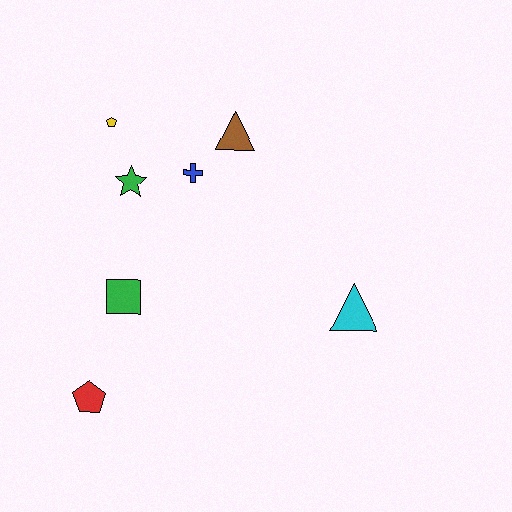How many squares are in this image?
There is 1 square.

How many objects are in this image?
There are 7 objects.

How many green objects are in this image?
There are 2 green objects.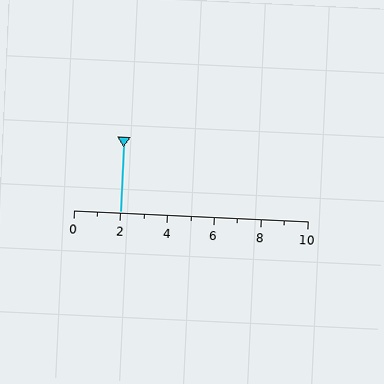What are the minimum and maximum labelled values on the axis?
The axis runs from 0 to 10.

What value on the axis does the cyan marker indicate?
The marker indicates approximately 2.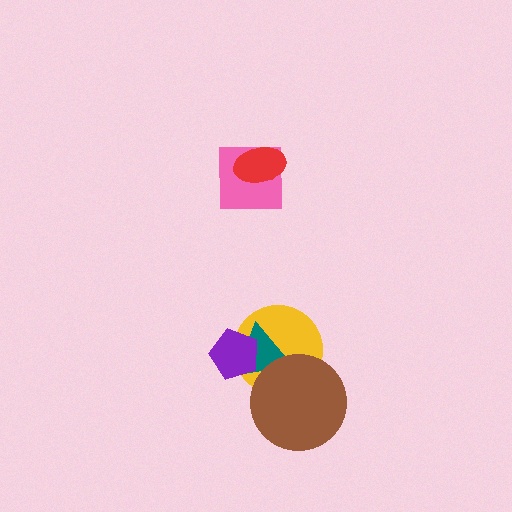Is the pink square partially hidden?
Yes, it is partially covered by another shape.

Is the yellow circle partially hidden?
Yes, it is partially covered by another shape.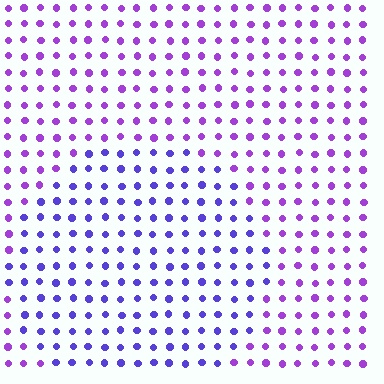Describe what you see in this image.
The image is filled with small purple elements in a uniform arrangement. A circle-shaped region is visible where the elements are tinted to a slightly different hue, forming a subtle color boundary.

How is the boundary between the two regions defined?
The boundary is defined purely by a slight shift in hue (about 30 degrees). Spacing, size, and orientation are identical on both sides.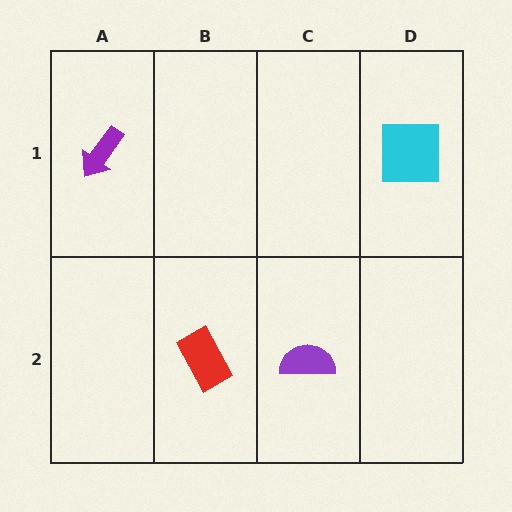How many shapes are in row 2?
2 shapes.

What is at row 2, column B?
A red rectangle.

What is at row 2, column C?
A purple semicircle.